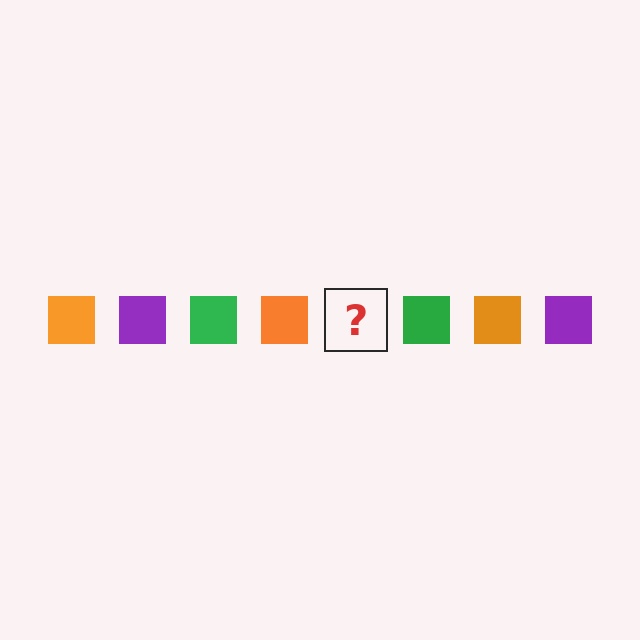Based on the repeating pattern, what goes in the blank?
The blank should be a purple square.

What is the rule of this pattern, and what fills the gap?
The rule is that the pattern cycles through orange, purple, green squares. The gap should be filled with a purple square.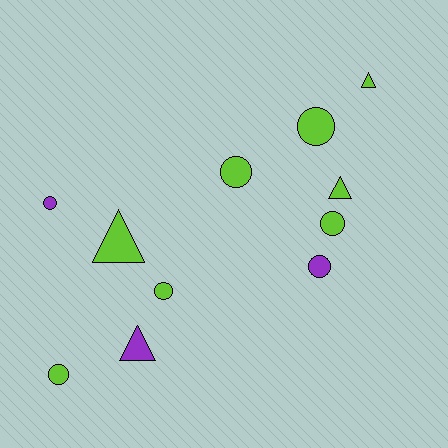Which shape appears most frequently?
Circle, with 7 objects.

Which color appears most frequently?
Lime, with 8 objects.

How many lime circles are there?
There are 5 lime circles.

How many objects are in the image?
There are 11 objects.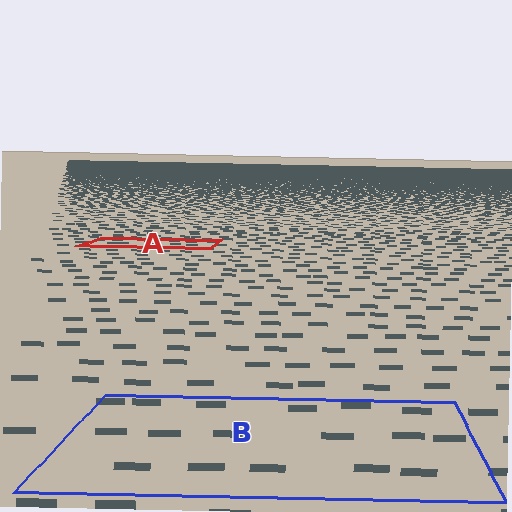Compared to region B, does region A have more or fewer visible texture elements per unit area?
Region A has more texture elements per unit area — they are packed more densely because it is farther away.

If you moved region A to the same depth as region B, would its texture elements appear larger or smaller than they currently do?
They would appear larger. At a closer depth, the same texture elements are projected at a bigger on-screen size.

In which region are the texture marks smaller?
The texture marks are smaller in region A, because it is farther away.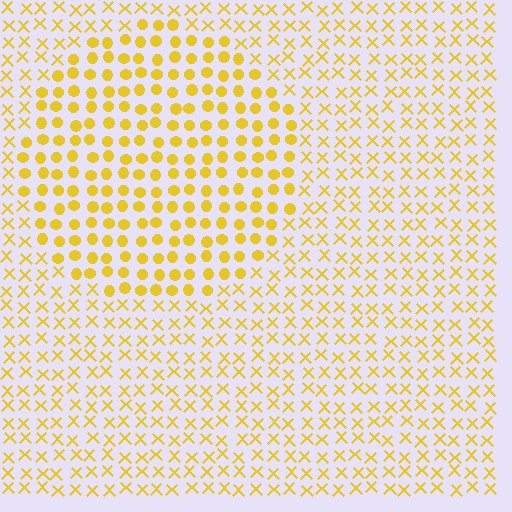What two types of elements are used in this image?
The image uses circles inside the circle region and X marks outside it.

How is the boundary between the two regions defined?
The boundary is defined by a change in element shape: circles inside vs. X marks outside. All elements share the same color and spacing.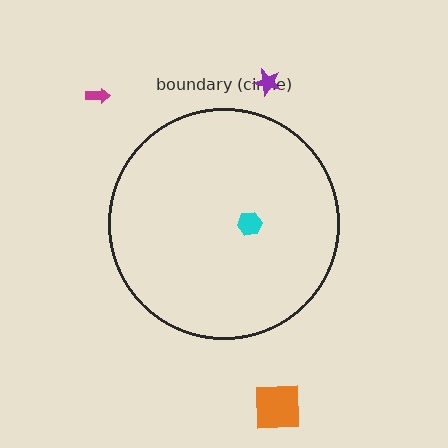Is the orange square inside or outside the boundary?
Outside.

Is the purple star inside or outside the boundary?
Outside.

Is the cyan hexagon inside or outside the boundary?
Inside.